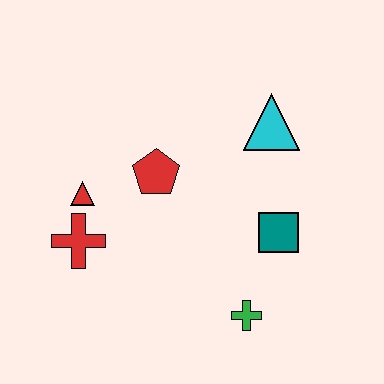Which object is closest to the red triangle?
The red cross is closest to the red triangle.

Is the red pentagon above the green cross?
Yes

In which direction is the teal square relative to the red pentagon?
The teal square is to the right of the red pentagon.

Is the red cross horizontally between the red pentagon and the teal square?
No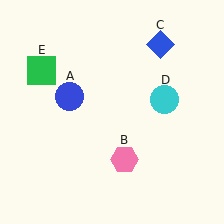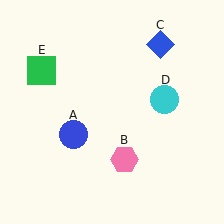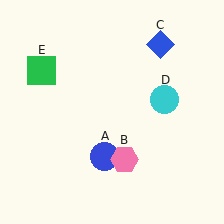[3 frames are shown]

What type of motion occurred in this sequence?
The blue circle (object A) rotated counterclockwise around the center of the scene.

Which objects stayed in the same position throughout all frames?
Pink hexagon (object B) and blue diamond (object C) and cyan circle (object D) and green square (object E) remained stationary.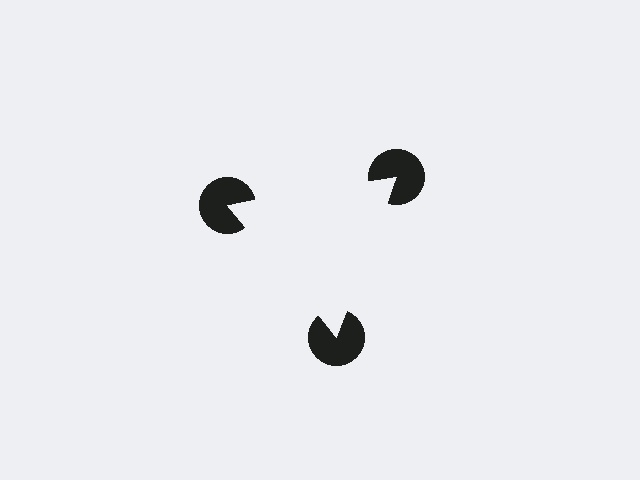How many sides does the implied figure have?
3 sides.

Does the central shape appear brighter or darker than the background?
It typically appears slightly brighter than the background, even though no actual brightness change is drawn.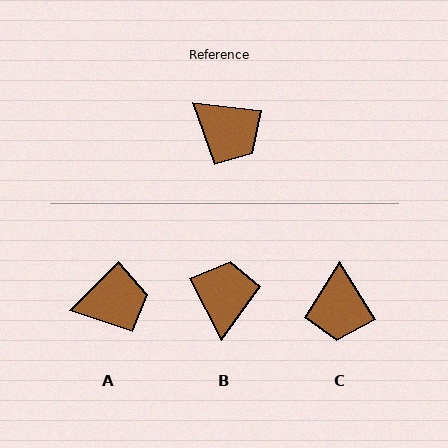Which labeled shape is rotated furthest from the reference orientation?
B, about 125 degrees away.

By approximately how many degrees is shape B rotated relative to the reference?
Approximately 125 degrees counter-clockwise.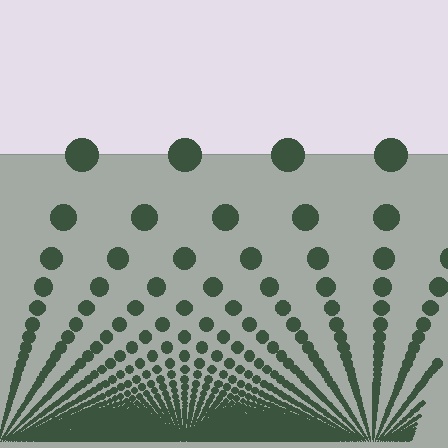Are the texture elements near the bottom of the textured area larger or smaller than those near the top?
Smaller. The gradient is inverted — elements near the bottom are smaller and denser.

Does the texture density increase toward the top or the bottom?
Density increases toward the bottom.